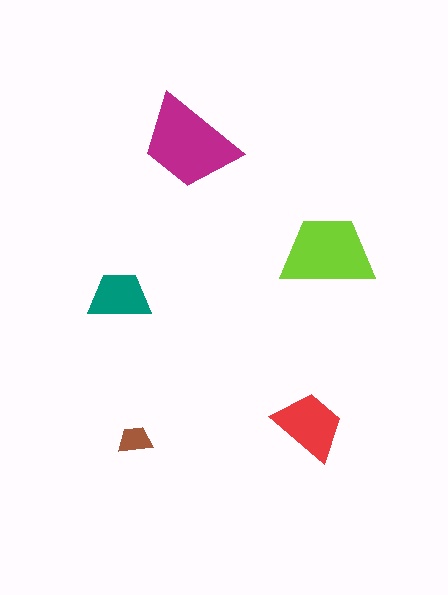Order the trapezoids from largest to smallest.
the magenta one, the lime one, the red one, the teal one, the brown one.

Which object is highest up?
The magenta trapezoid is topmost.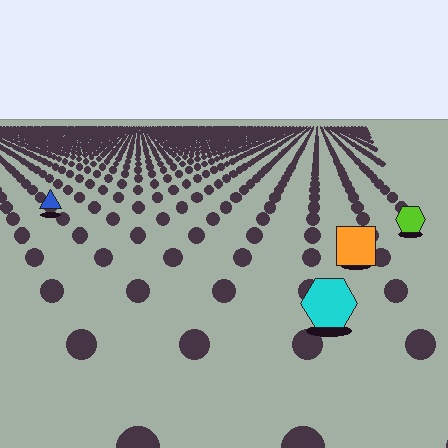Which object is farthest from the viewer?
The blue triangle is farthest from the viewer. It appears smaller and the ground texture around it is denser.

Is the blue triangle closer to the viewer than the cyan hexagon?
No. The cyan hexagon is closer — you can tell from the texture gradient: the ground texture is coarser near it.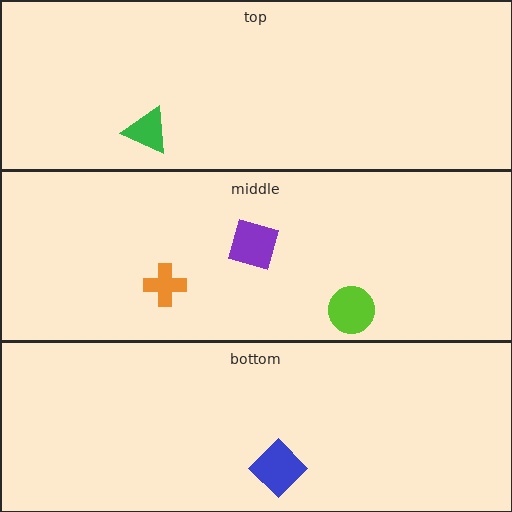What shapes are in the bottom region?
The blue diamond.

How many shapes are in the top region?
1.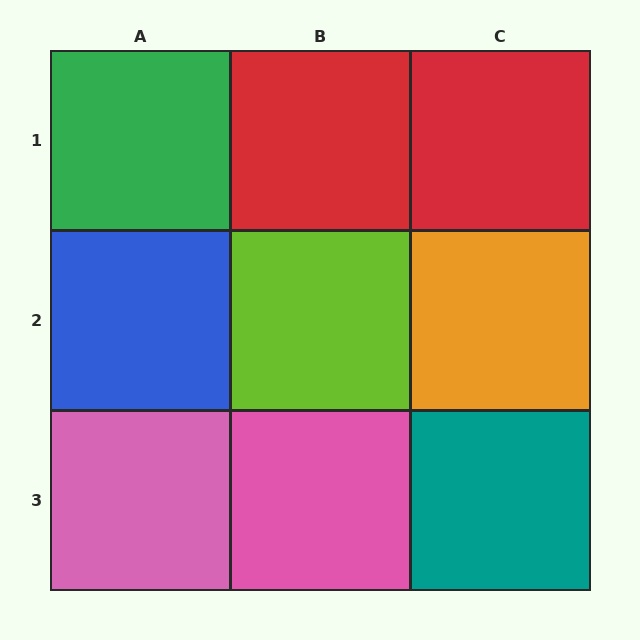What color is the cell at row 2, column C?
Orange.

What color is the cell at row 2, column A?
Blue.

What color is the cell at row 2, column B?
Lime.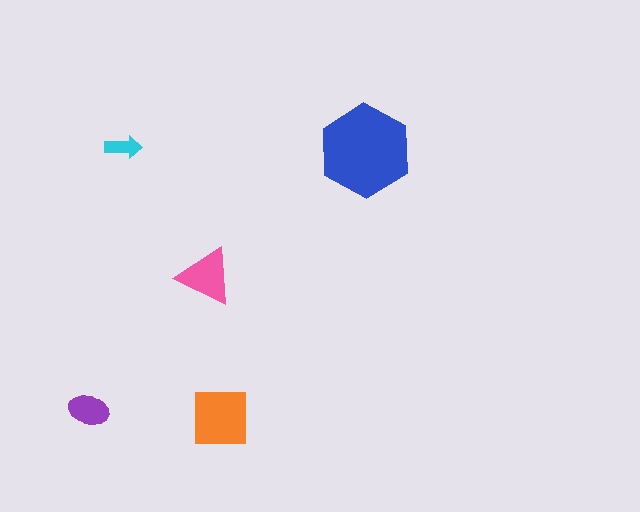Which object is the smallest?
The cyan arrow.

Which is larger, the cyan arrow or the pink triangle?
The pink triangle.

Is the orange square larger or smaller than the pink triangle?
Larger.